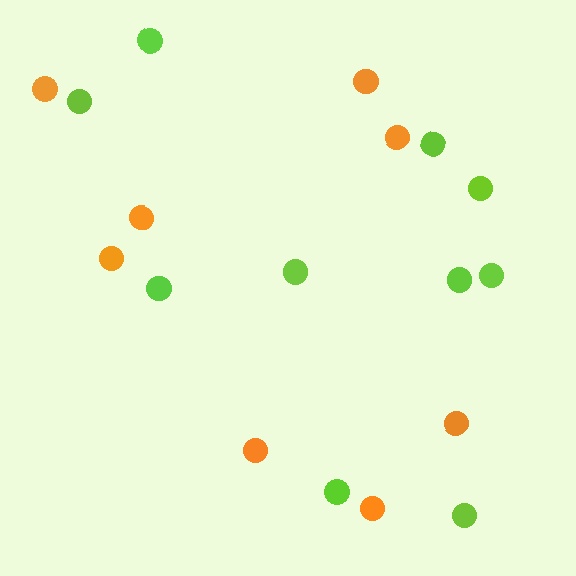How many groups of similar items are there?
There are 2 groups: one group of lime circles (10) and one group of orange circles (8).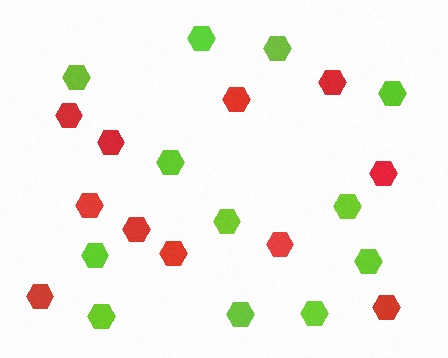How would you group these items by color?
There are 2 groups: one group of red hexagons (11) and one group of lime hexagons (12).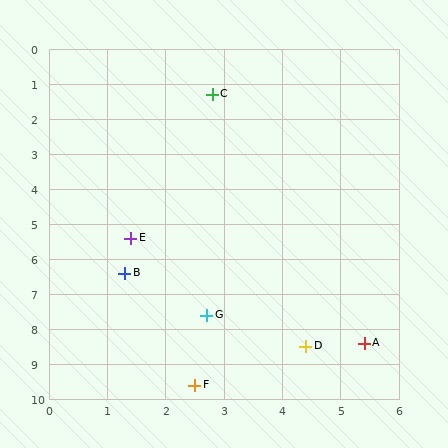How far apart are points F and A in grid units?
Points F and A are about 3.1 grid units apart.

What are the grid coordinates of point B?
Point B is at approximately (1.3, 6.4).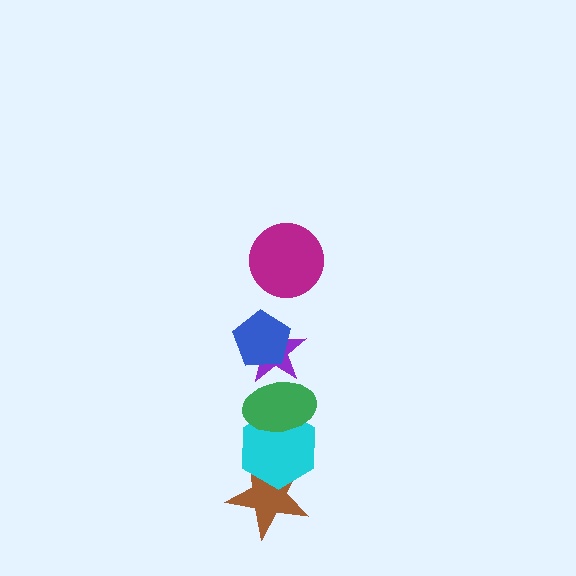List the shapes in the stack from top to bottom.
From top to bottom: the magenta circle, the blue pentagon, the purple star, the green ellipse, the cyan hexagon, the brown star.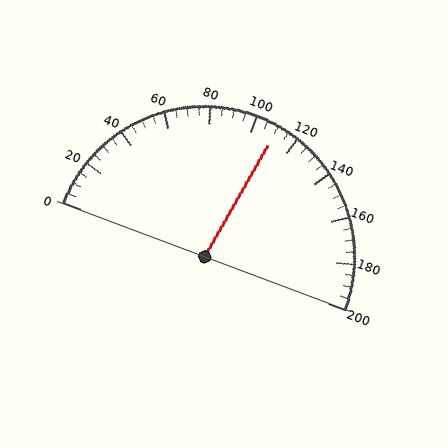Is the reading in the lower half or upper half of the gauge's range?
The reading is in the upper half of the range (0 to 200).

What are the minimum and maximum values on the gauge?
The gauge ranges from 0 to 200.